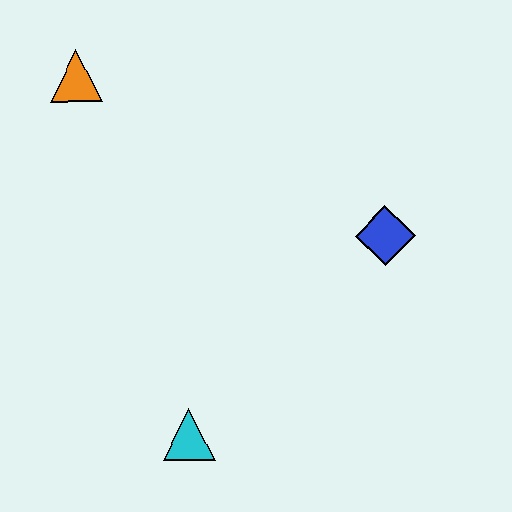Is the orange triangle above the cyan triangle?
Yes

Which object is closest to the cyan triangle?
The blue diamond is closest to the cyan triangle.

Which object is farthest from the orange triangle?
The cyan triangle is farthest from the orange triangle.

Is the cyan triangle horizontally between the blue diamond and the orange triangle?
Yes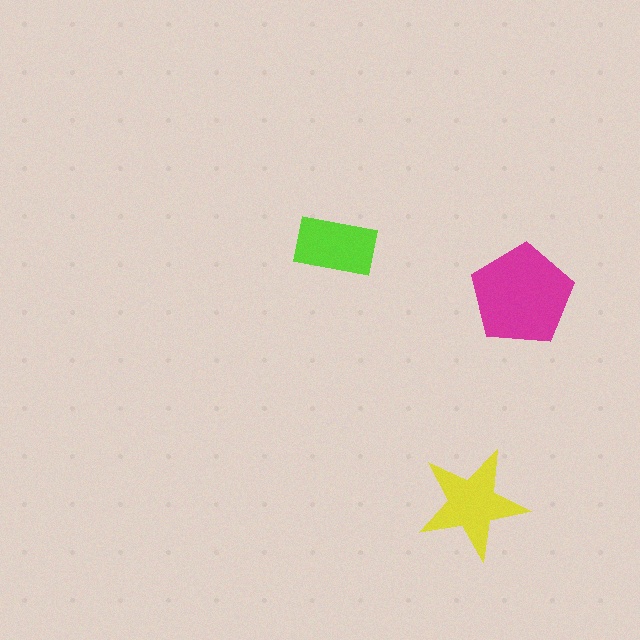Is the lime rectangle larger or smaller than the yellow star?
Smaller.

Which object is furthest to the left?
The lime rectangle is leftmost.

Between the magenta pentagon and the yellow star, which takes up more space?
The magenta pentagon.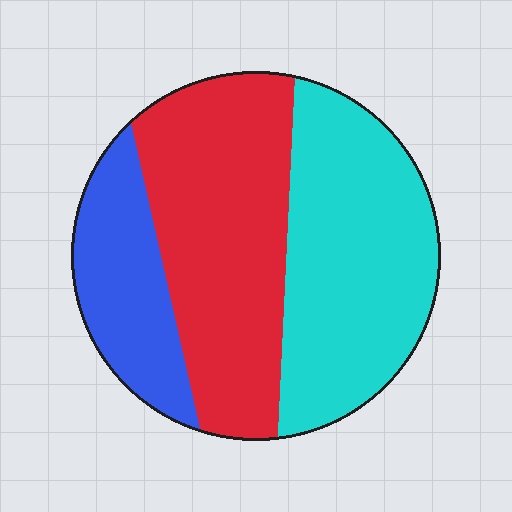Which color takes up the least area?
Blue, at roughly 20%.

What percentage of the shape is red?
Red covers 41% of the shape.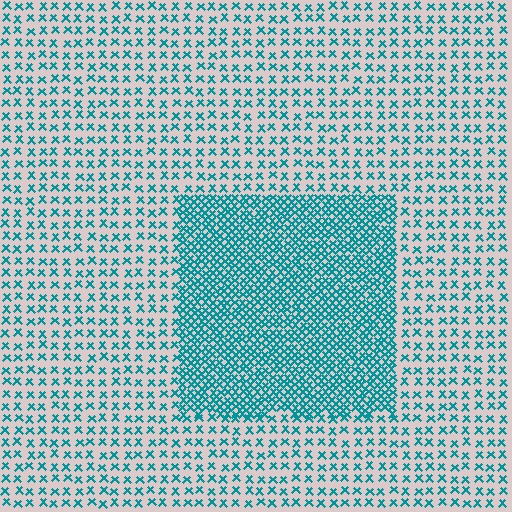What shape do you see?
I see a rectangle.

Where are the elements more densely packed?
The elements are more densely packed inside the rectangle boundary.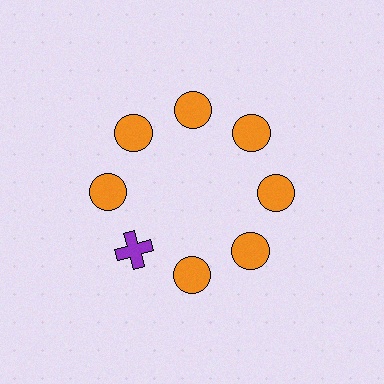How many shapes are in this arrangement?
There are 8 shapes arranged in a ring pattern.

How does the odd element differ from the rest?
It differs in both color (purple instead of orange) and shape (cross instead of circle).